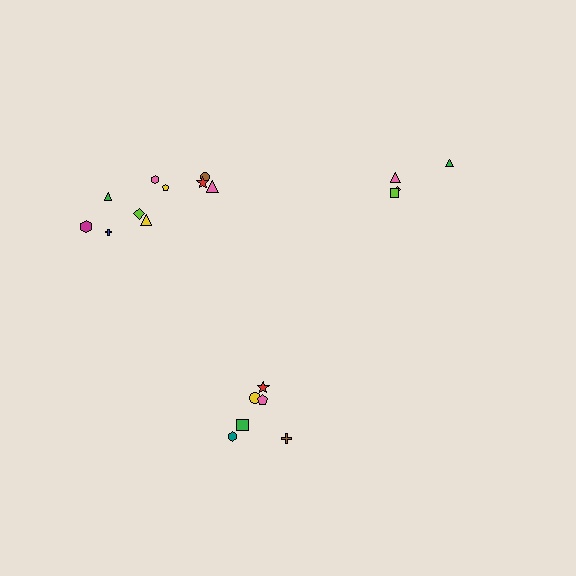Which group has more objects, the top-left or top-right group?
The top-left group.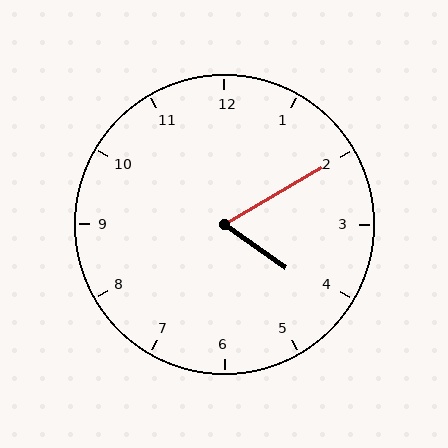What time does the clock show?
4:10.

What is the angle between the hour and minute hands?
Approximately 65 degrees.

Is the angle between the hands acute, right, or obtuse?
It is acute.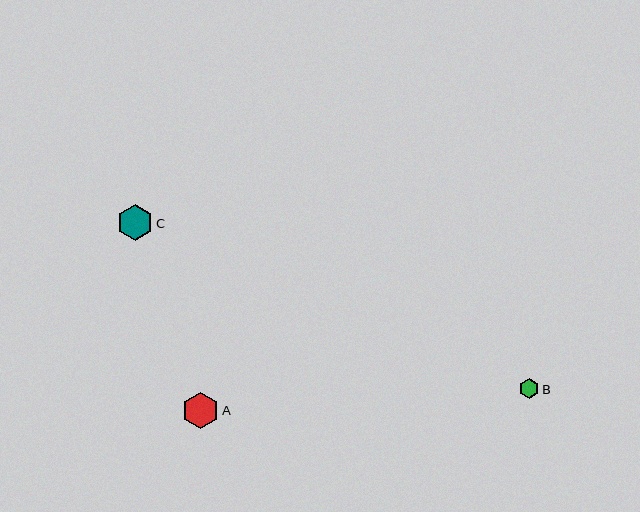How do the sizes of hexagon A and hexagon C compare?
Hexagon A and hexagon C are approximately the same size.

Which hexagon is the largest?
Hexagon A is the largest with a size of approximately 36 pixels.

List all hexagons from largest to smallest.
From largest to smallest: A, C, B.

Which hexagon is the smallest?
Hexagon B is the smallest with a size of approximately 20 pixels.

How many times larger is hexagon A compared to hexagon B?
Hexagon A is approximately 1.8 times the size of hexagon B.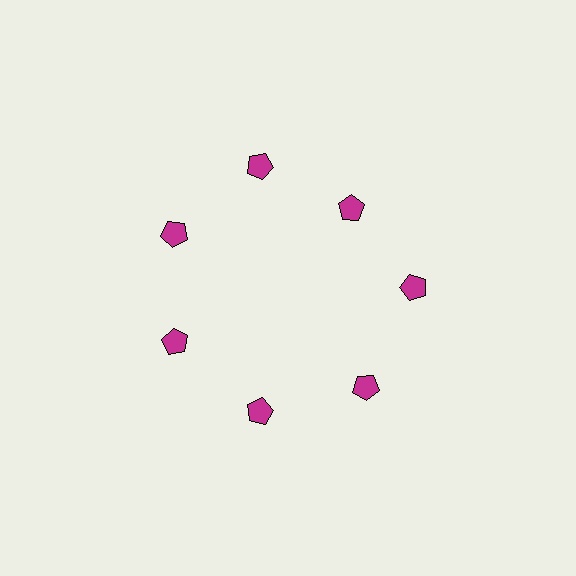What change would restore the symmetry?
The symmetry would be restored by moving it outward, back onto the ring so that all 7 pentagons sit at equal angles and equal distance from the center.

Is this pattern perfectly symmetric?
No. The 7 magenta pentagons are arranged in a ring, but one element near the 1 o'clock position is pulled inward toward the center, breaking the 7-fold rotational symmetry.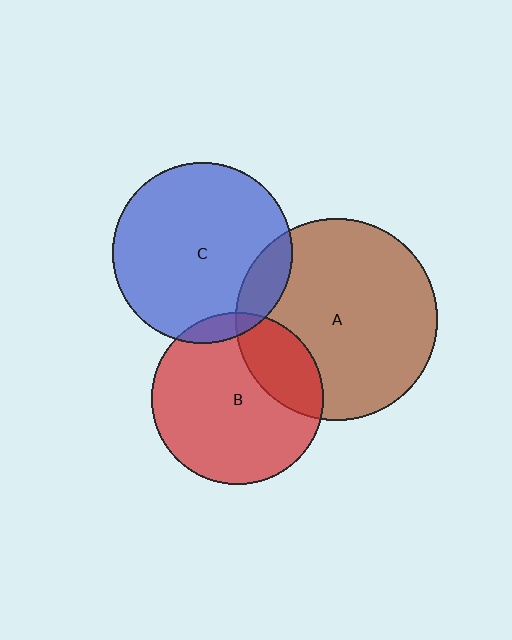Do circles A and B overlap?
Yes.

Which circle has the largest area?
Circle A (brown).